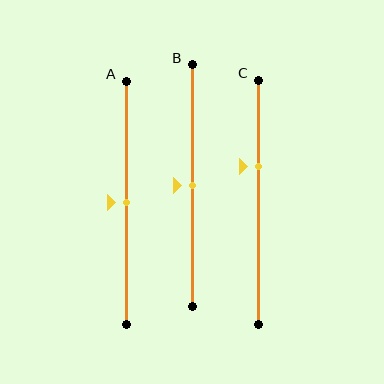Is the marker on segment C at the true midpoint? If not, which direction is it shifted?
No, the marker on segment C is shifted upward by about 15% of the segment length.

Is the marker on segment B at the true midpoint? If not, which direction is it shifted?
Yes, the marker on segment B is at the true midpoint.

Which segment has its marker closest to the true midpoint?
Segment A has its marker closest to the true midpoint.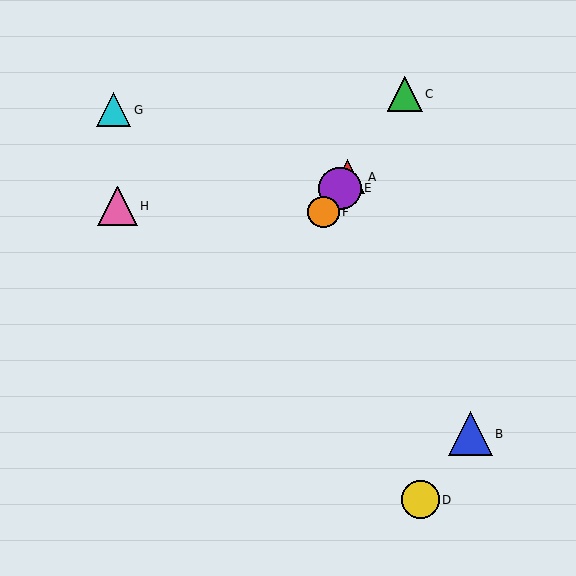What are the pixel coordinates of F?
Object F is at (323, 212).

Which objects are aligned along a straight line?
Objects A, C, E, F are aligned along a straight line.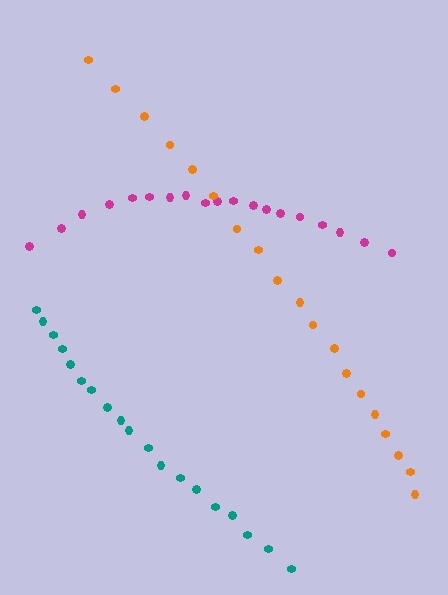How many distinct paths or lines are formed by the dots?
There are 3 distinct paths.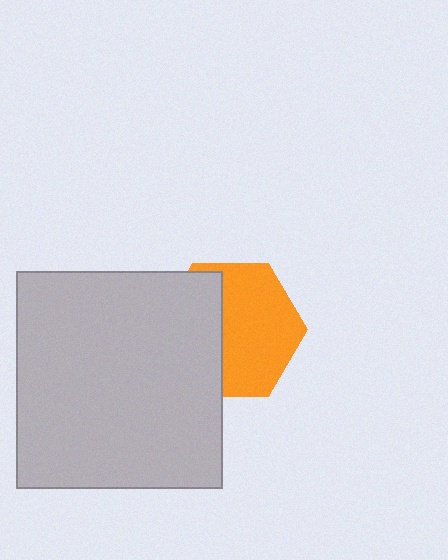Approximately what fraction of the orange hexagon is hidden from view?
Roughly 42% of the orange hexagon is hidden behind the light gray rectangle.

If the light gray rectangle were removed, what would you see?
You would see the complete orange hexagon.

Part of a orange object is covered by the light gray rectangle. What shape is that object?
It is a hexagon.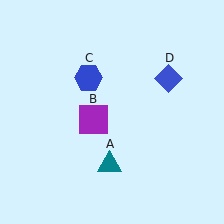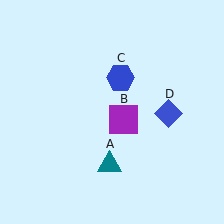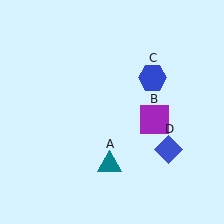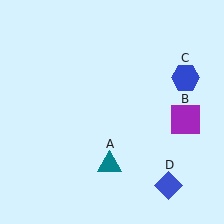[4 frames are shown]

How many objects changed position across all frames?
3 objects changed position: purple square (object B), blue hexagon (object C), blue diamond (object D).